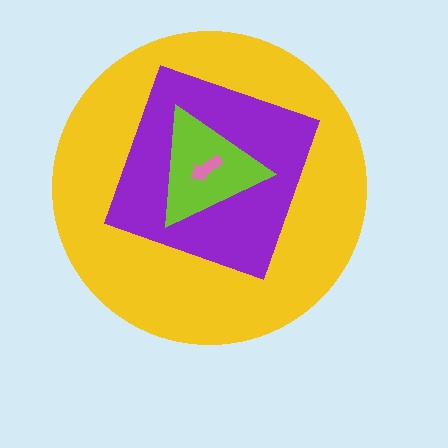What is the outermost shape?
The yellow circle.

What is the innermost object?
The pink arrow.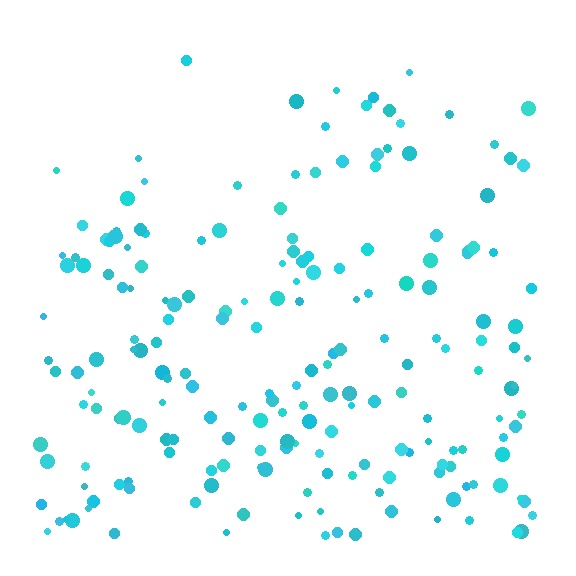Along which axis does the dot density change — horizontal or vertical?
Vertical.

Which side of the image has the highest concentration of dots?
The bottom.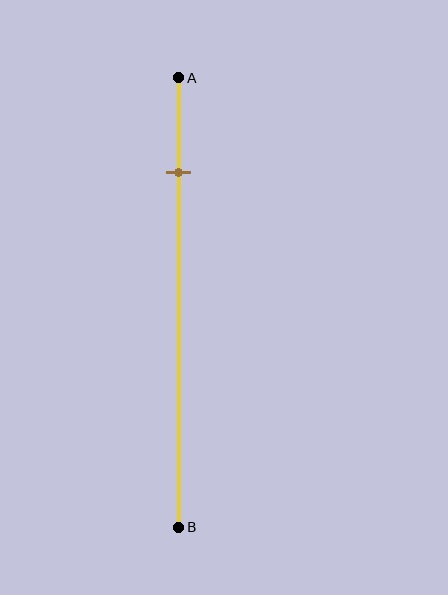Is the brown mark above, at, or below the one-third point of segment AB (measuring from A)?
The brown mark is above the one-third point of segment AB.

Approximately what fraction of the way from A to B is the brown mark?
The brown mark is approximately 20% of the way from A to B.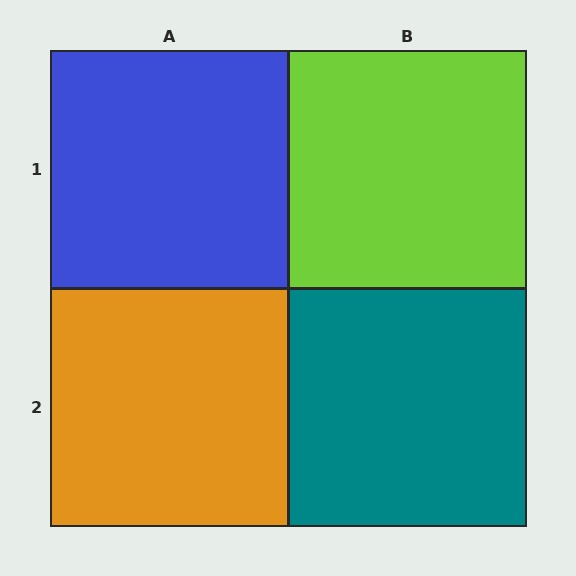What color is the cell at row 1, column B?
Lime.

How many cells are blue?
1 cell is blue.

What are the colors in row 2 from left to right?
Orange, teal.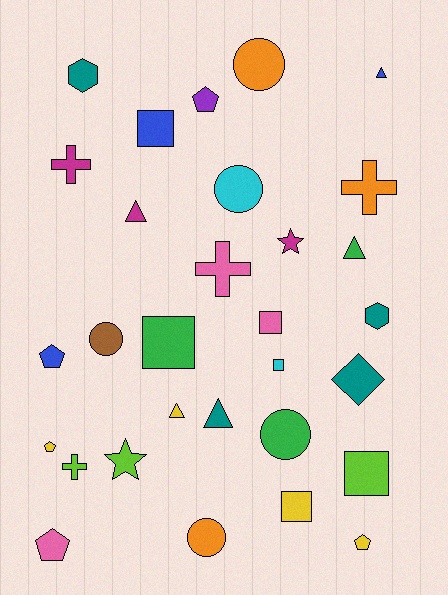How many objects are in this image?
There are 30 objects.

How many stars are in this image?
There are 2 stars.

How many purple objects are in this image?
There is 1 purple object.